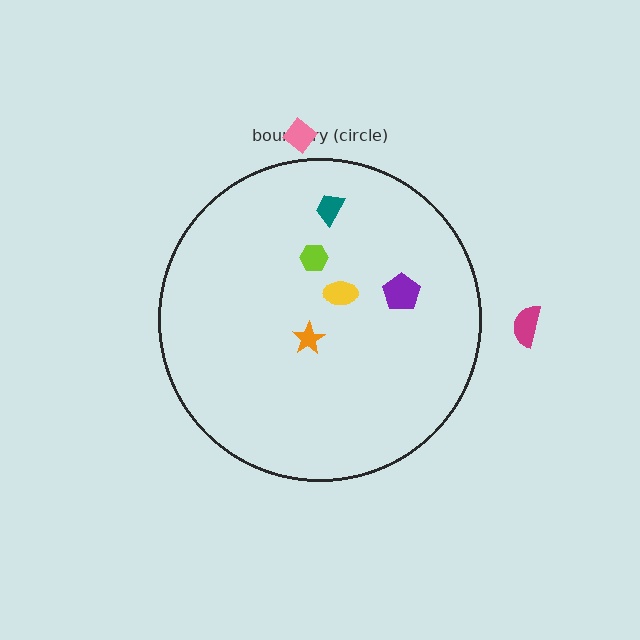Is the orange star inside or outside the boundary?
Inside.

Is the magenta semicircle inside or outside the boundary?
Outside.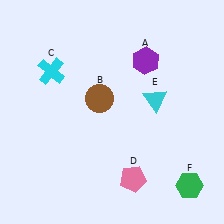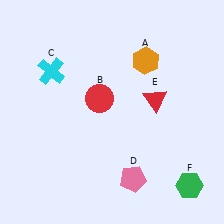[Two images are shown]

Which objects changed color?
A changed from purple to orange. B changed from brown to red. E changed from cyan to red.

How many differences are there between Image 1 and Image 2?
There are 3 differences between the two images.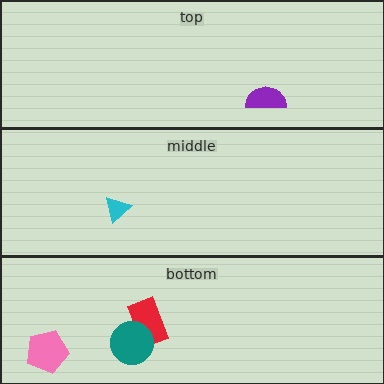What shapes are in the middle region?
The cyan triangle.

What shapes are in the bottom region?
The red rectangle, the teal circle, the pink pentagon.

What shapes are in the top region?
The purple semicircle.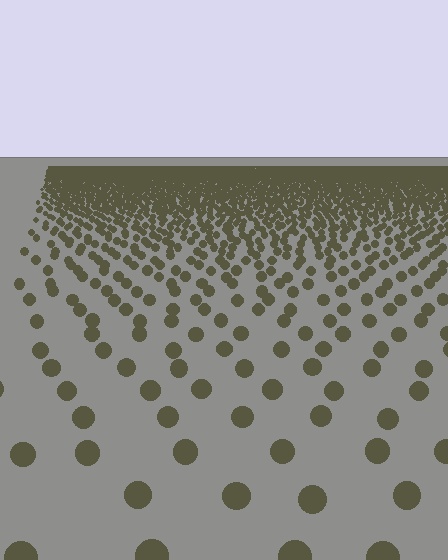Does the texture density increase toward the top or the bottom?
Density increases toward the top.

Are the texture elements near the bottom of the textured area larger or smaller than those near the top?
Larger. Near the bottom, elements are closer to the viewer and appear at a bigger on-screen size.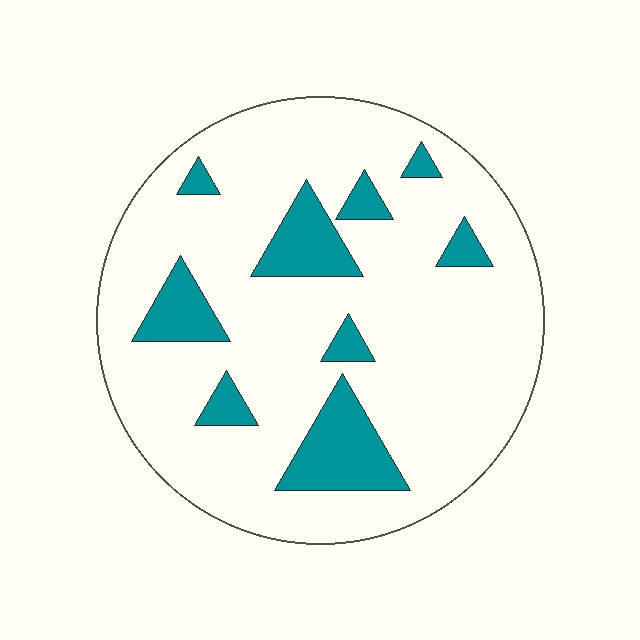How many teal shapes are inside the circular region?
9.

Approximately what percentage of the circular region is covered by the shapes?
Approximately 15%.